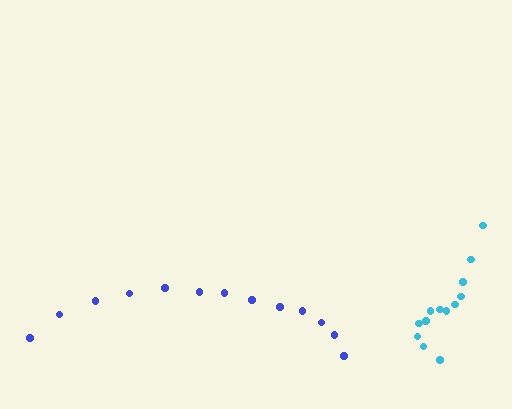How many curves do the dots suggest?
There are 2 distinct paths.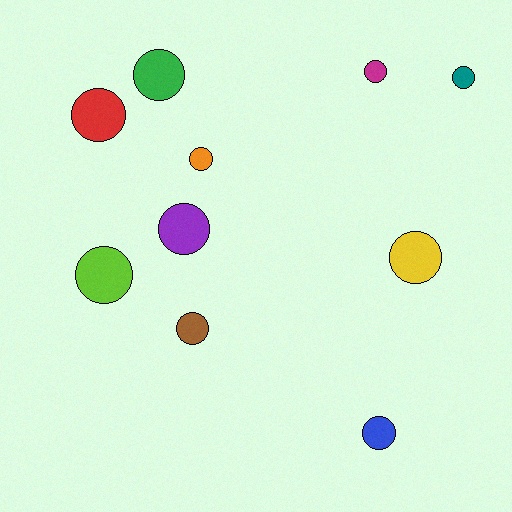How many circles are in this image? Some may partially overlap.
There are 10 circles.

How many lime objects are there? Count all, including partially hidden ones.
There is 1 lime object.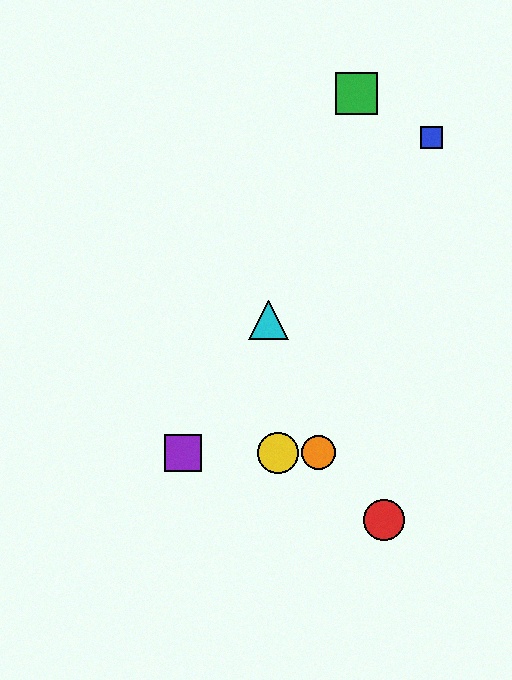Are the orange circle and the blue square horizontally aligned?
No, the orange circle is at y≈453 and the blue square is at y≈137.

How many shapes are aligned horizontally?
3 shapes (the yellow circle, the purple square, the orange circle) are aligned horizontally.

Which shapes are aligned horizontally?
The yellow circle, the purple square, the orange circle are aligned horizontally.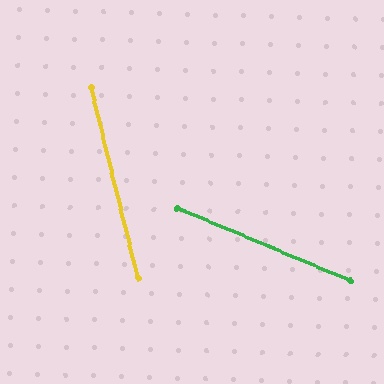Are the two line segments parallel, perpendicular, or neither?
Neither parallel nor perpendicular — they differ by about 53°.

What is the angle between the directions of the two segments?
Approximately 53 degrees.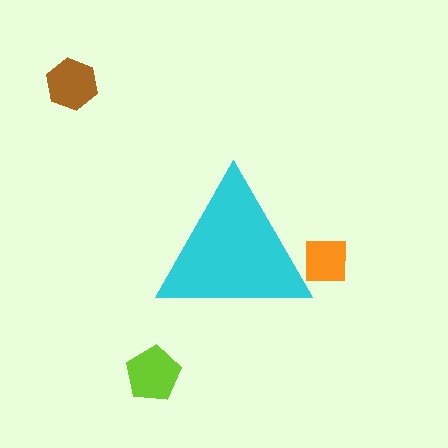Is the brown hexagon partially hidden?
No, the brown hexagon is fully visible.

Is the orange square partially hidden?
Yes, the orange square is partially hidden behind the cyan triangle.